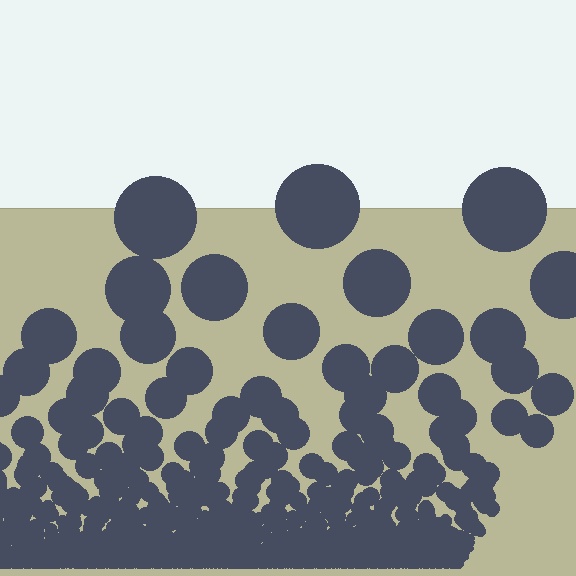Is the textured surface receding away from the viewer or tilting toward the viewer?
The surface appears to tilt toward the viewer. Texture elements get larger and sparser toward the top.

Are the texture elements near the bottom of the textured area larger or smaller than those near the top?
Smaller. The gradient is inverted — elements near the bottom are smaller and denser.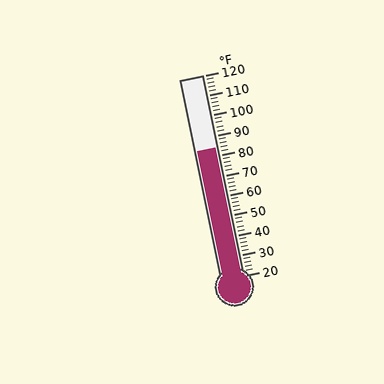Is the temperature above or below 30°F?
The temperature is above 30°F.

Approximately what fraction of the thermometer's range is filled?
The thermometer is filled to approximately 65% of its range.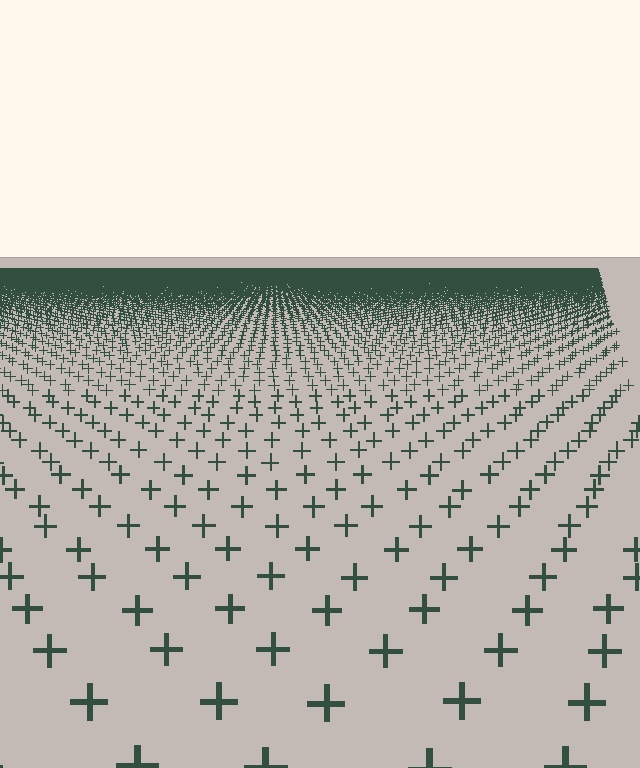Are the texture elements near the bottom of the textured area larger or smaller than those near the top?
Larger. Near the bottom, elements are closer to the viewer and appear at a bigger on-screen size.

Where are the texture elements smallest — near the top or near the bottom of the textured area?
Near the top.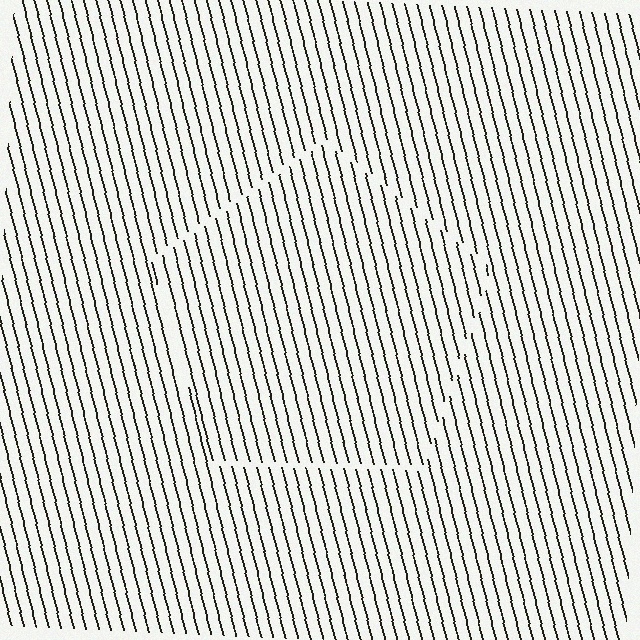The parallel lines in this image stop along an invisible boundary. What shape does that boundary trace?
An illusory pentagon. The interior of the shape contains the same grating, shifted by half a period — the contour is defined by the phase discontinuity where line-ends from the inner and outer gratings abut.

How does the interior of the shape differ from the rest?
The interior of the shape contains the same grating, shifted by half a period — the contour is defined by the phase discontinuity where line-ends from the inner and outer gratings abut.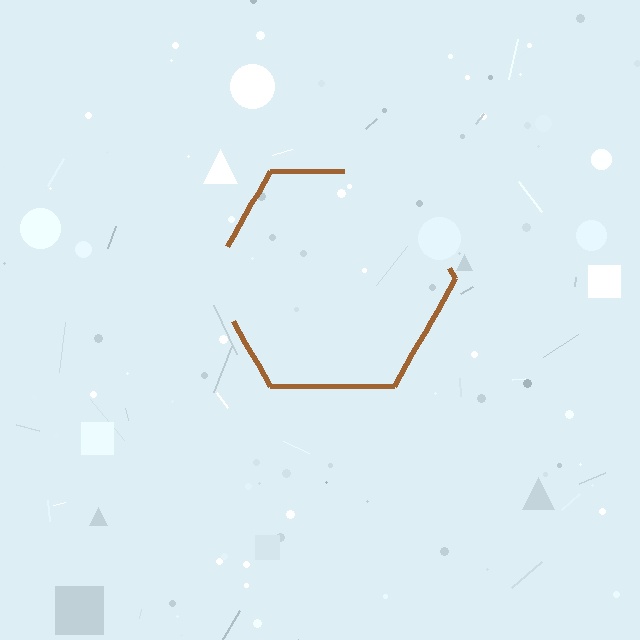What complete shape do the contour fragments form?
The contour fragments form a hexagon.